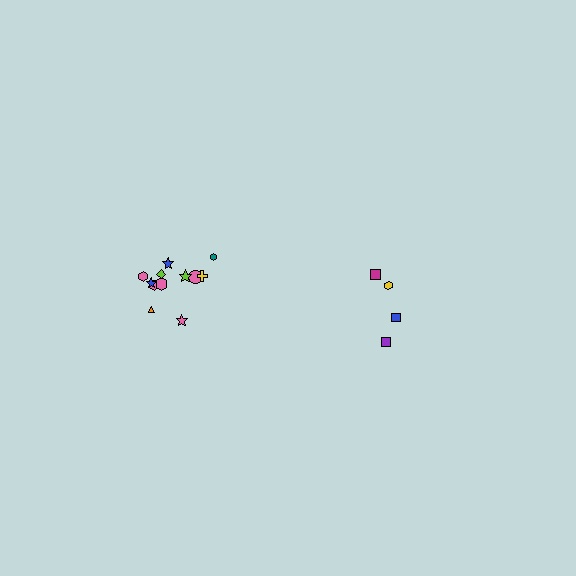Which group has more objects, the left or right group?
The left group.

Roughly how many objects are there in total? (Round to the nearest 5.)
Roughly 15 objects in total.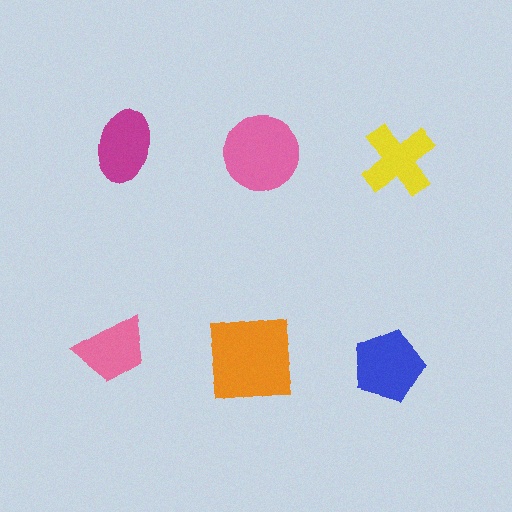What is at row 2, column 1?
A pink trapezoid.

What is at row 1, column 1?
A magenta ellipse.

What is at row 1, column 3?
A yellow cross.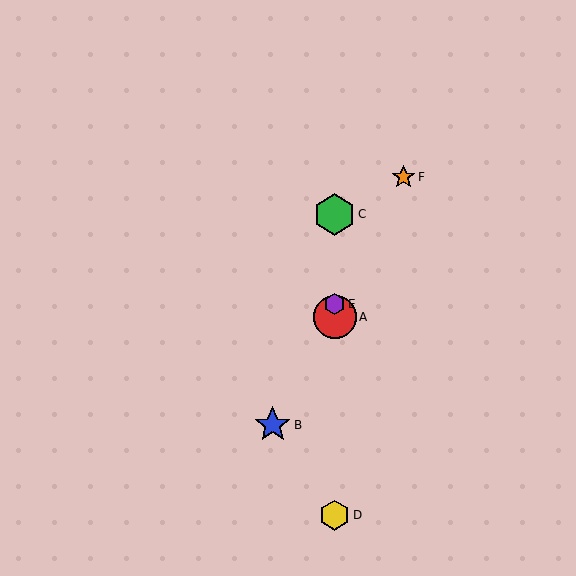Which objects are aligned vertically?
Objects A, C, D, E are aligned vertically.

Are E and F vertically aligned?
No, E is at x≈335 and F is at x≈403.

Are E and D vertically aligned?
Yes, both are at x≈335.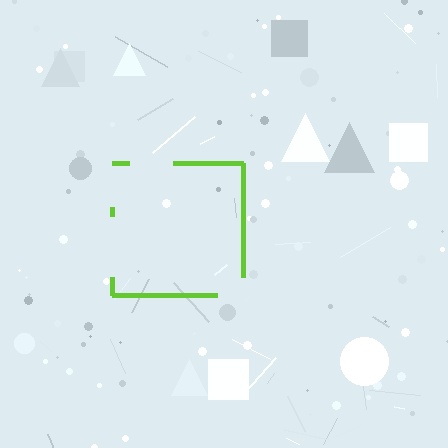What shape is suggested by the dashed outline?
The dashed outline suggests a square.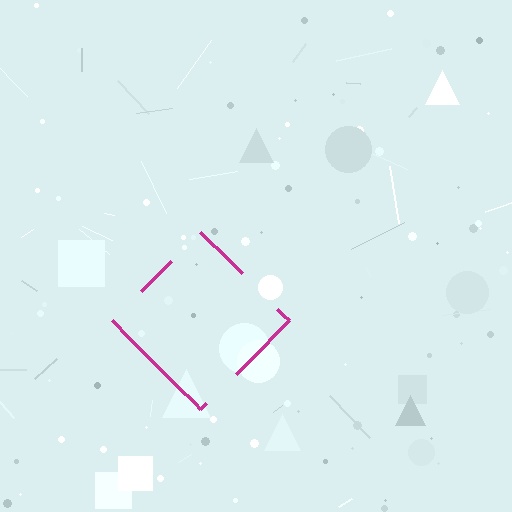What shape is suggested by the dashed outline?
The dashed outline suggests a diamond.